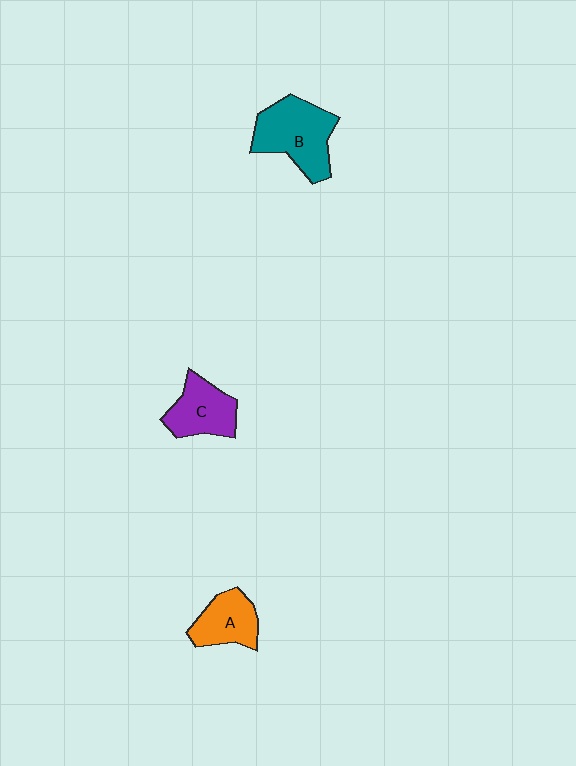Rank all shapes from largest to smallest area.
From largest to smallest: B (teal), C (purple), A (orange).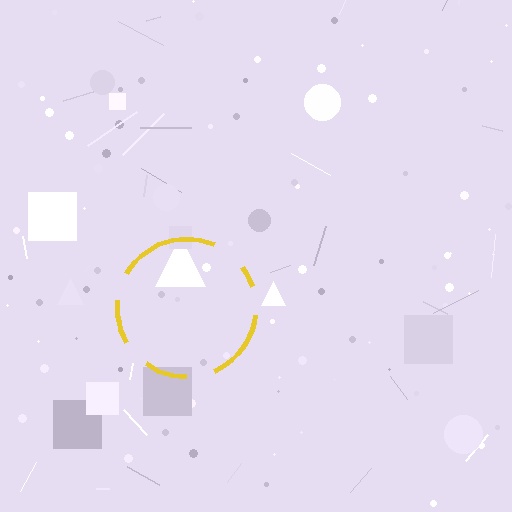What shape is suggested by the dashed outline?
The dashed outline suggests a circle.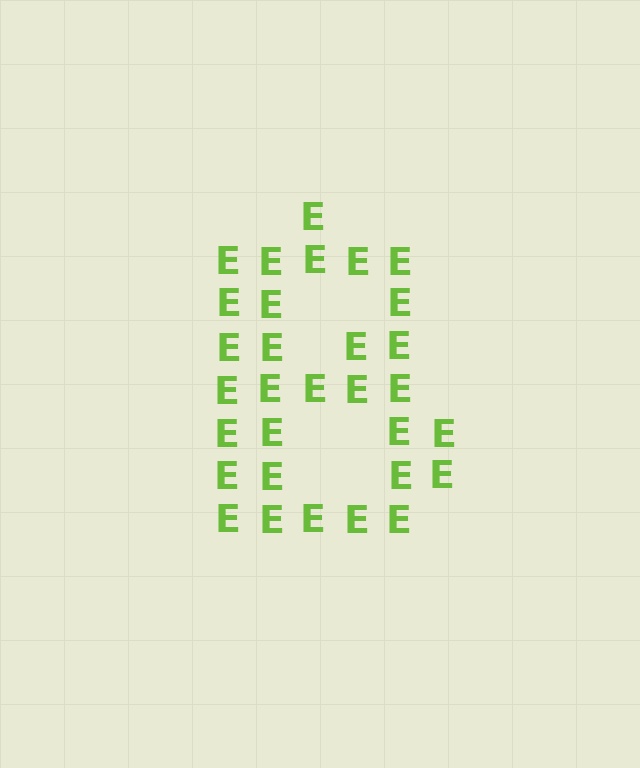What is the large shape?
The large shape is the digit 8.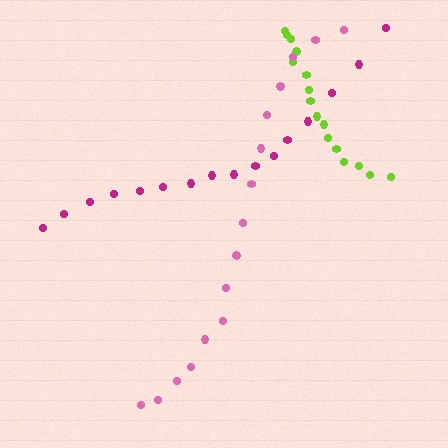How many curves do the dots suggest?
There are 3 distinct paths.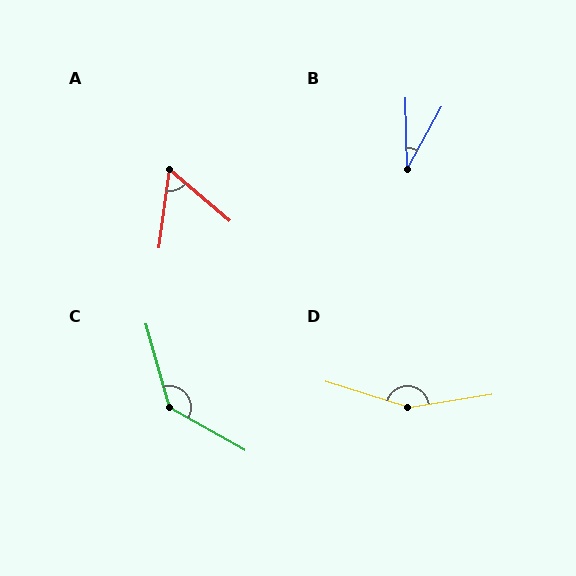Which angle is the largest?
D, at approximately 153 degrees.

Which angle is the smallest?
B, at approximately 30 degrees.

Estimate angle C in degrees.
Approximately 136 degrees.